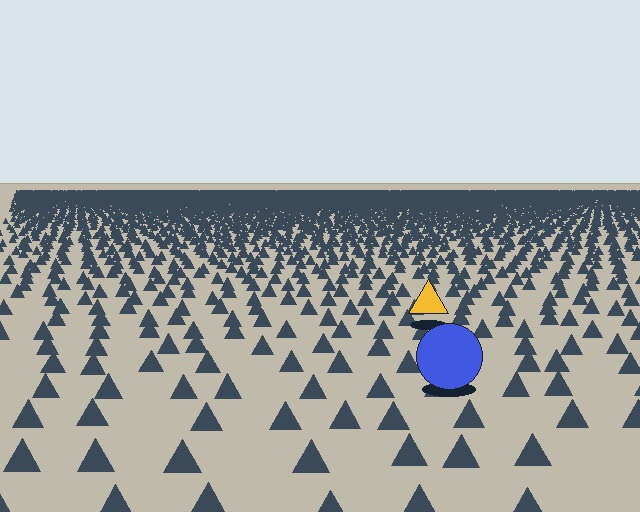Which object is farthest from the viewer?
The yellow triangle is farthest from the viewer. It appears smaller and the ground texture around it is denser.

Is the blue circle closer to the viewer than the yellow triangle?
Yes. The blue circle is closer — you can tell from the texture gradient: the ground texture is coarser near it.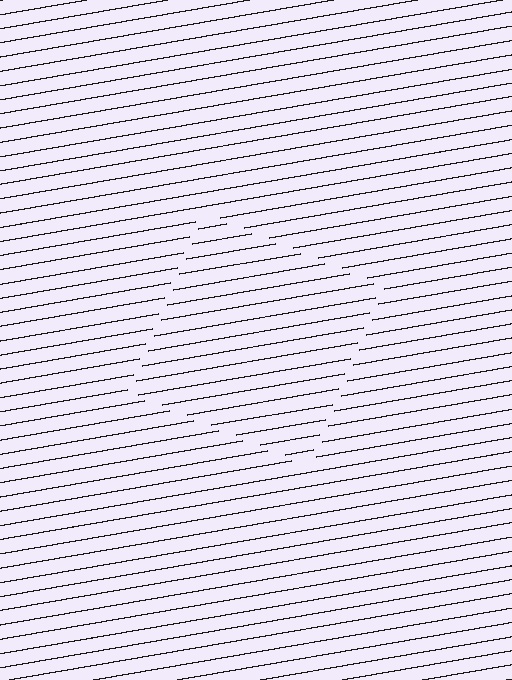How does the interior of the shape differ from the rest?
The interior of the shape contains the same grating, shifted by half a period — the contour is defined by the phase discontinuity where line-ends from the inner and outer gratings abut.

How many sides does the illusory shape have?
4 sides — the line-ends trace a square.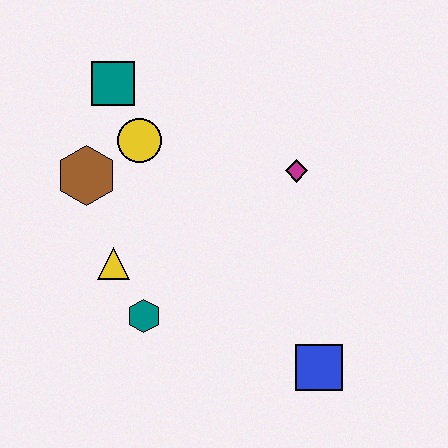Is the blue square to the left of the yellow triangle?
No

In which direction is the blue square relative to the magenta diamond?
The blue square is below the magenta diamond.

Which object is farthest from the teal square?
The blue square is farthest from the teal square.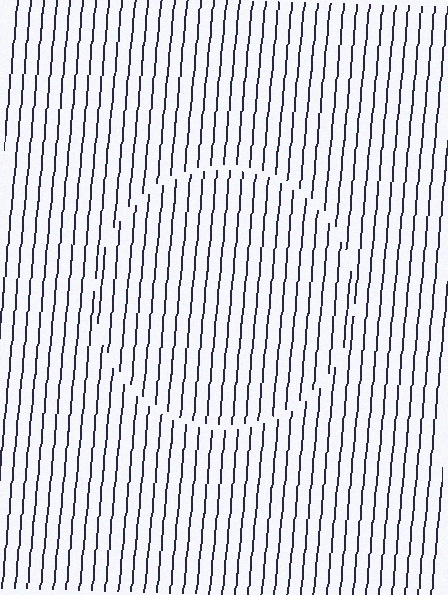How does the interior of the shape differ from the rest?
The interior of the shape contains the same grating, shifted by half a period — the contour is defined by the phase discontinuity where line-ends from the inner and outer gratings abut.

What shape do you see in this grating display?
An illusory circle. The interior of the shape contains the same grating, shifted by half a period — the contour is defined by the phase discontinuity where line-ends from the inner and outer gratings abut.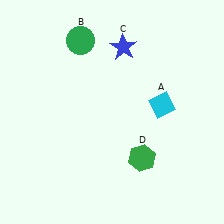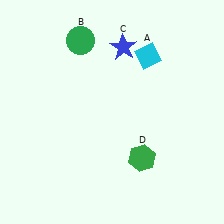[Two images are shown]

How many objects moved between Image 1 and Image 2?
1 object moved between the two images.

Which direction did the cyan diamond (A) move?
The cyan diamond (A) moved up.